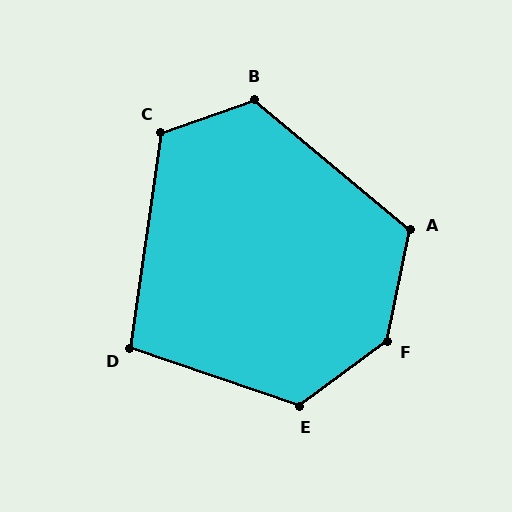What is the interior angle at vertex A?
Approximately 118 degrees (obtuse).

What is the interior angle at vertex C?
Approximately 117 degrees (obtuse).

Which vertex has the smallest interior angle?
D, at approximately 101 degrees.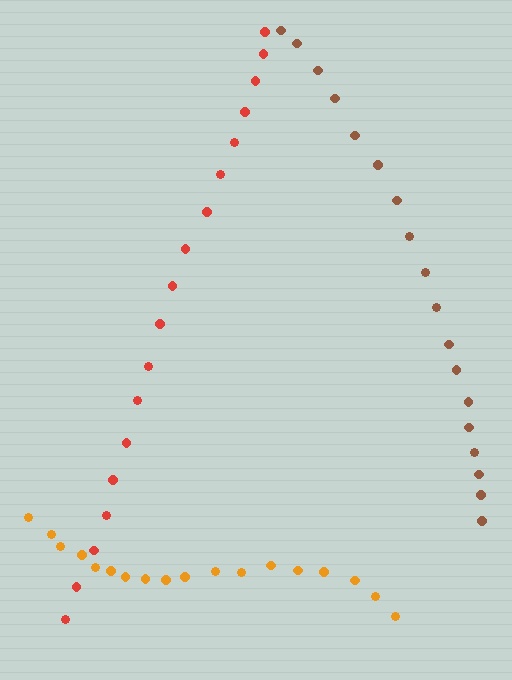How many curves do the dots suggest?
There are 3 distinct paths.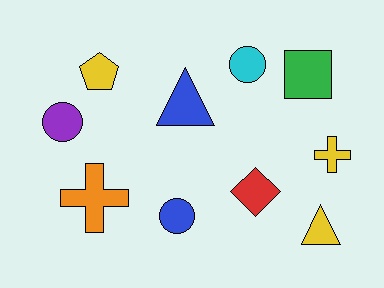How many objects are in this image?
There are 10 objects.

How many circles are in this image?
There are 3 circles.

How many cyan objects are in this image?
There is 1 cyan object.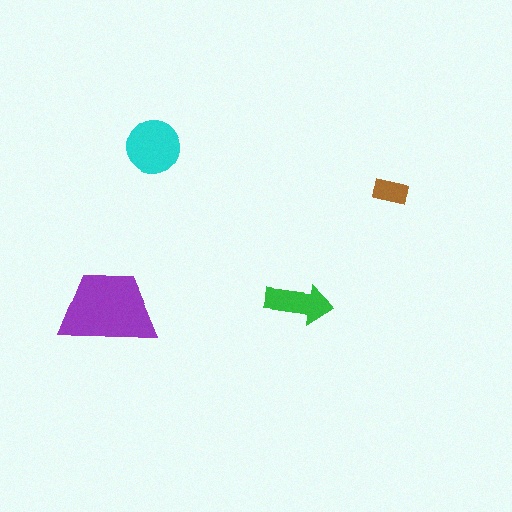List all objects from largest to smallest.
The purple trapezoid, the cyan circle, the green arrow, the brown rectangle.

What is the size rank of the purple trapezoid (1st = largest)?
1st.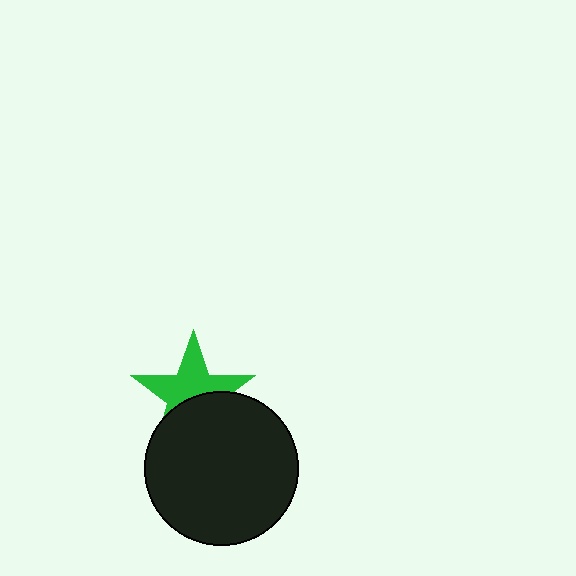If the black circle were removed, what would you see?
You would see the complete green star.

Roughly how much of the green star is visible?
About half of it is visible (roughly 56%).